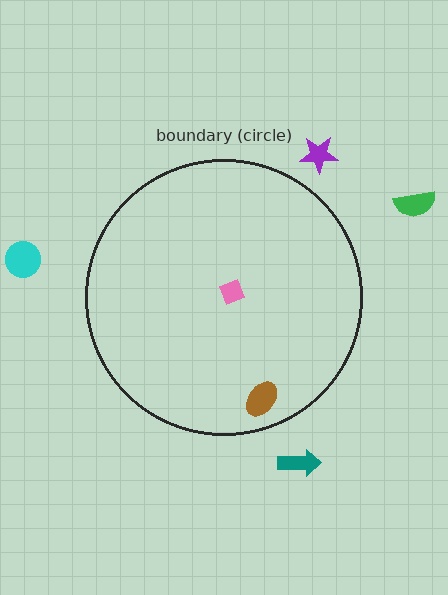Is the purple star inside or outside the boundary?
Outside.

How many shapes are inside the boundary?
2 inside, 4 outside.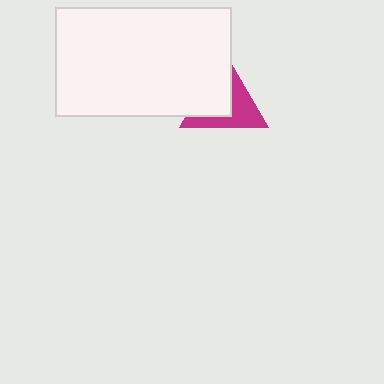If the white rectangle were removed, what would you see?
You would see the complete magenta triangle.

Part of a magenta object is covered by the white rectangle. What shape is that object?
It is a triangle.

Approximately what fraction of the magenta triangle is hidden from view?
Roughly 52% of the magenta triangle is hidden behind the white rectangle.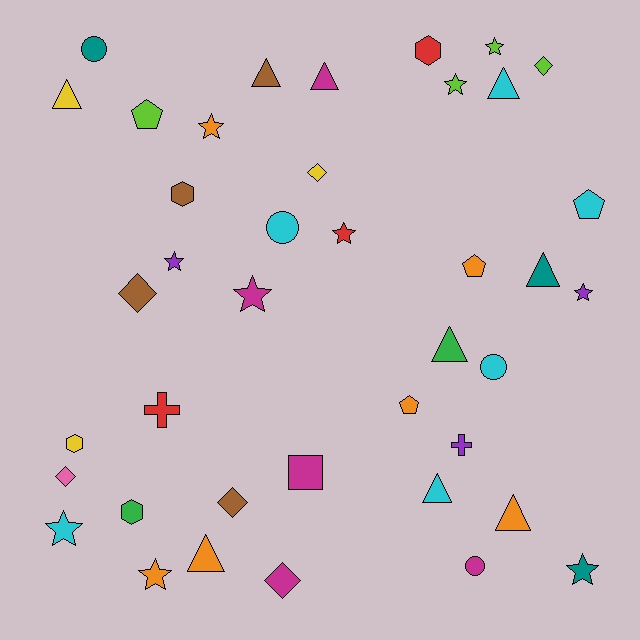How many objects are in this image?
There are 40 objects.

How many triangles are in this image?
There are 9 triangles.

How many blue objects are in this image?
There are no blue objects.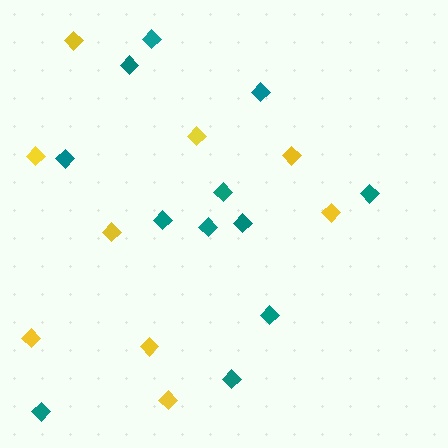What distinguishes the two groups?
There are 2 groups: one group of teal diamonds (12) and one group of yellow diamonds (9).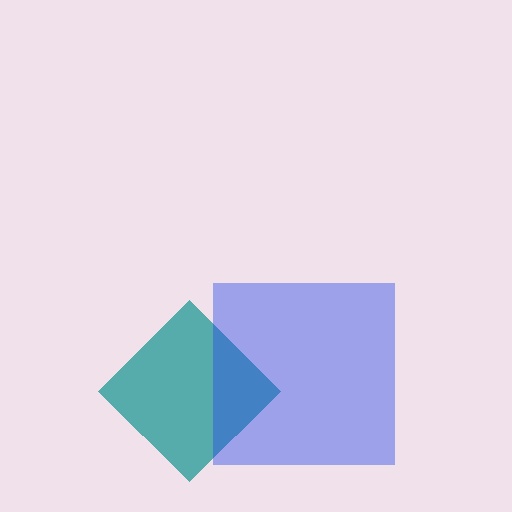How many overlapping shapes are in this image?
There are 2 overlapping shapes in the image.